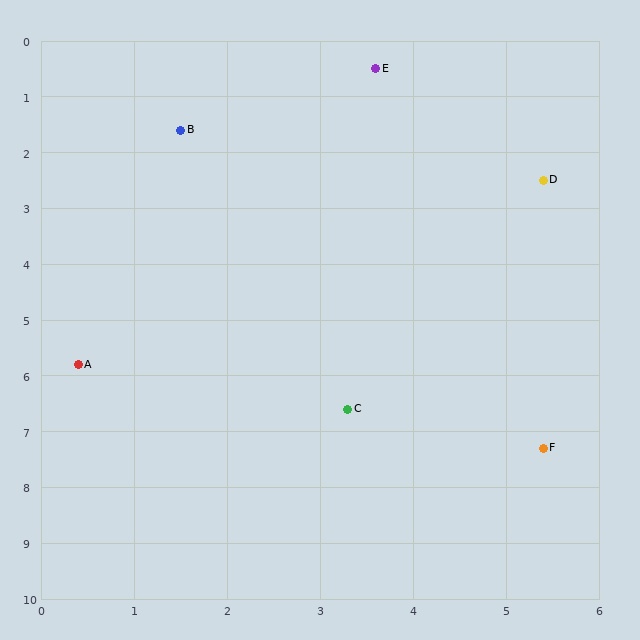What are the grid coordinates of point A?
Point A is at approximately (0.4, 5.8).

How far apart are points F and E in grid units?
Points F and E are about 7.0 grid units apart.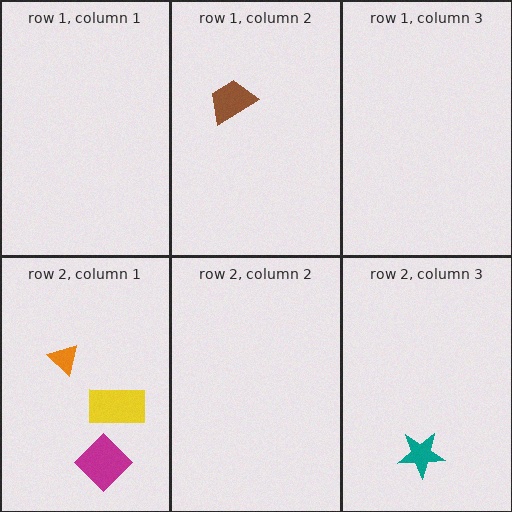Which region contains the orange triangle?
The row 2, column 1 region.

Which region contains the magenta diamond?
The row 2, column 1 region.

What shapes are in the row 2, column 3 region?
The teal star.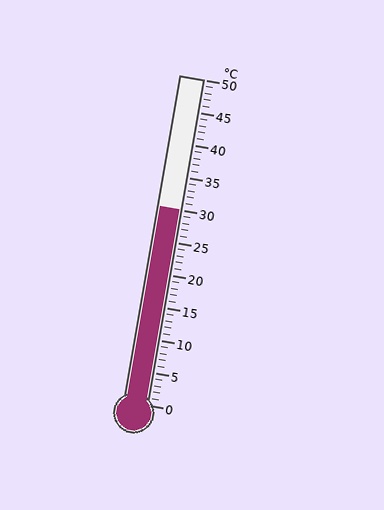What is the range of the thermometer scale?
The thermometer scale ranges from 0°C to 50°C.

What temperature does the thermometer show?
The thermometer shows approximately 30°C.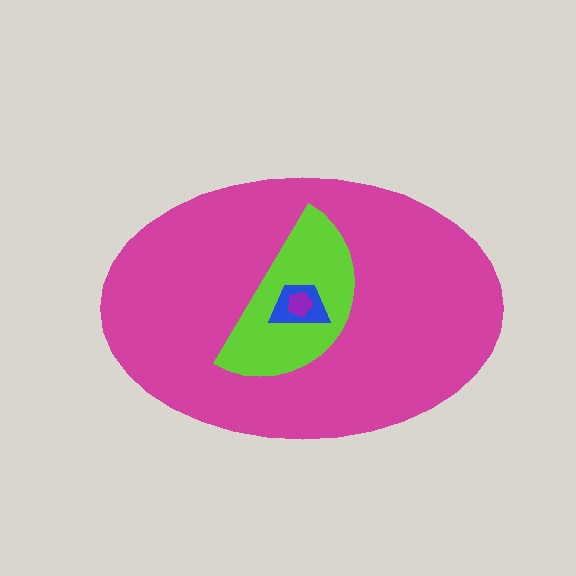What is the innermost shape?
The purple pentagon.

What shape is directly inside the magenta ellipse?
The lime semicircle.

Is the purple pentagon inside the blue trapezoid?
Yes.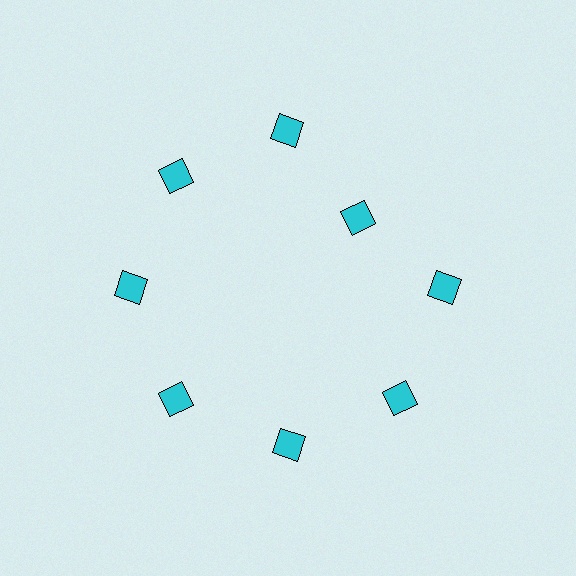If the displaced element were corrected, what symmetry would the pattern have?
It would have 8-fold rotational symmetry — the pattern would map onto itself every 45 degrees.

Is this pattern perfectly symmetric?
No. The 8 cyan diamonds are arranged in a ring, but one element near the 2 o'clock position is pulled inward toward the center, breaking the 8-fold rotational symmetry.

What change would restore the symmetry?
The symmetry would be restored by moving it outward, back onto the ring so that all 8 diamonds sit at equal angles and equal distance from the center.